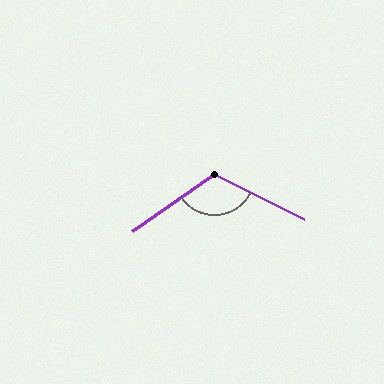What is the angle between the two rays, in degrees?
Approximately 119 degrees.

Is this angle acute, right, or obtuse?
It is obtuse.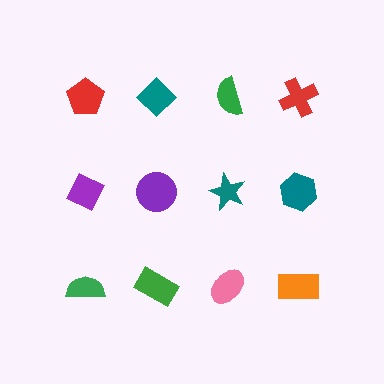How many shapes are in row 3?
4 shapes.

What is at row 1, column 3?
A green semicircle.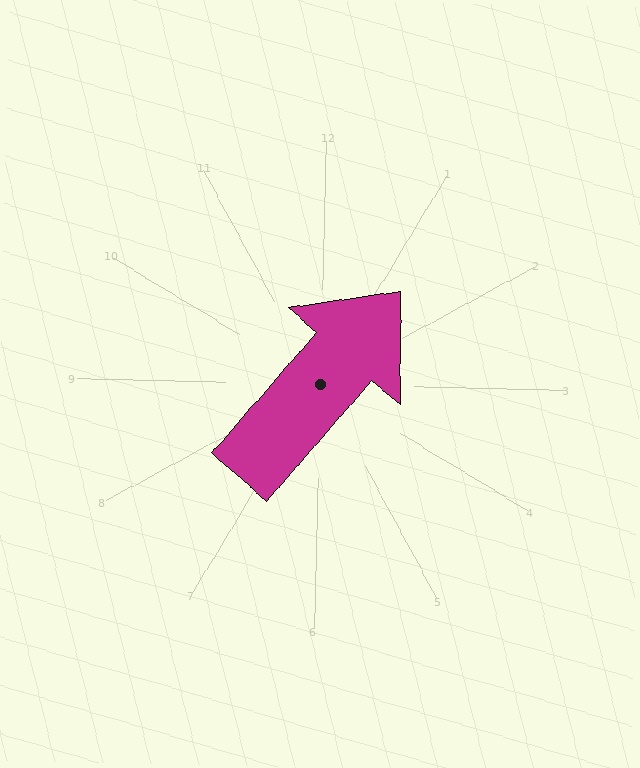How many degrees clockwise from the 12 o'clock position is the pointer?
Approximately 40 degrees.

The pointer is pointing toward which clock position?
Roughly 1 o'clock.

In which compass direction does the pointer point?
Northeast.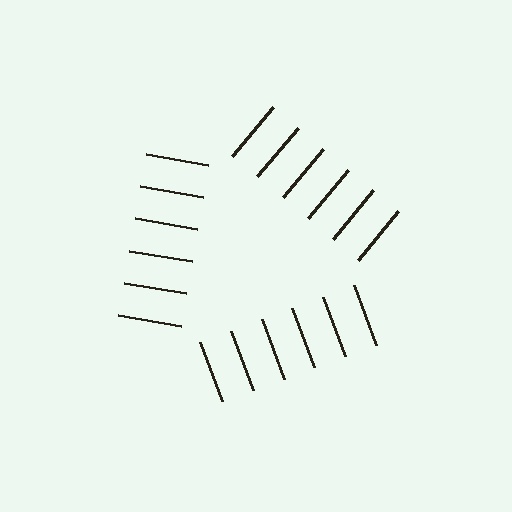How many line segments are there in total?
18 — 6 along each of the 3 edges.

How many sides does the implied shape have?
3 sides — the line-ends trace a triangle.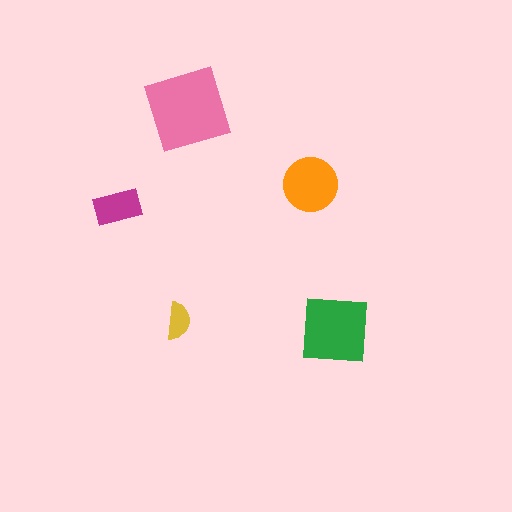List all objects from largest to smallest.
The pink square, the green square, the orange circle, the magenta rectangle, the yellow semicircle.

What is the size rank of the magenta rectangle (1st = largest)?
4th.